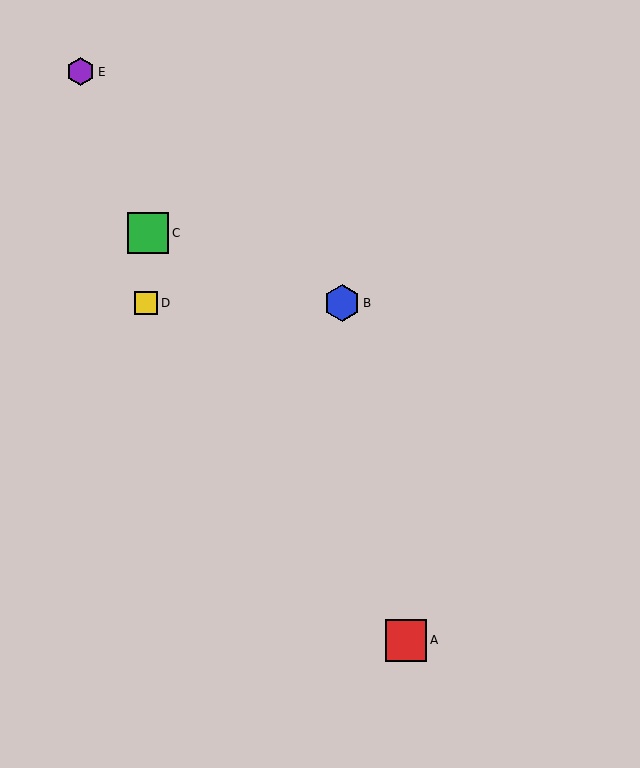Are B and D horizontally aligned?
Yes, both are at y≈303.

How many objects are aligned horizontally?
2 objects (B, D) are aligned horizontally.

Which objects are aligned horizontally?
Objects B, D are aligned horizontally.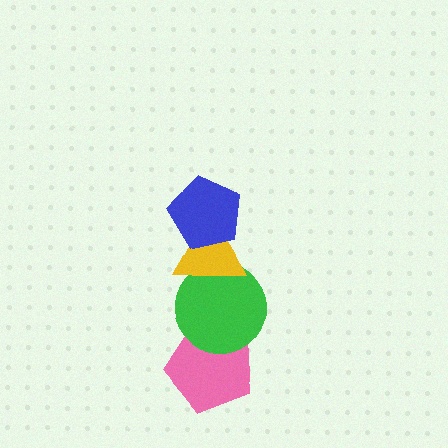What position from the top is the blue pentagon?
The blue pentagon is 1st from the top.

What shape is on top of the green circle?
The yellow triangle is on top of the green circle.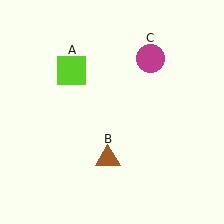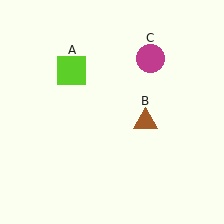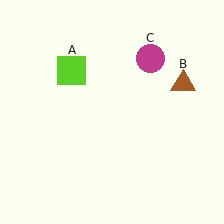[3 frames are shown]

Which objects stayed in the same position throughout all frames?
Lime square (object A) and magenta circle (object C) remained stationary.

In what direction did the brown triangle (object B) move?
The brown triangle (object B) moved up and to the right.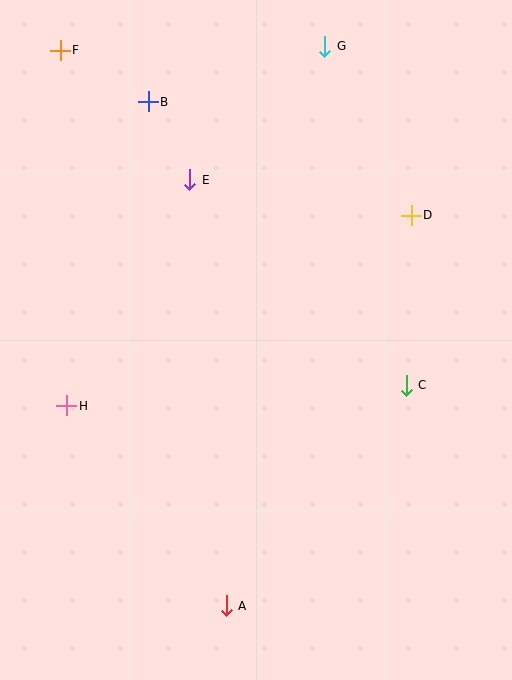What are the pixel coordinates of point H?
Point H is at (67, 406).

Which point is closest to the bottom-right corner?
Point A is closest to the bottom-right corner.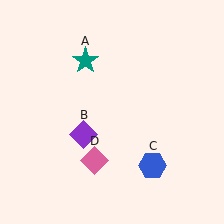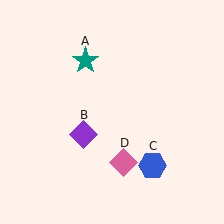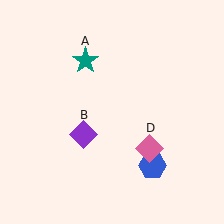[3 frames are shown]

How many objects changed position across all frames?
1 object changed position: pink diamond (object D).